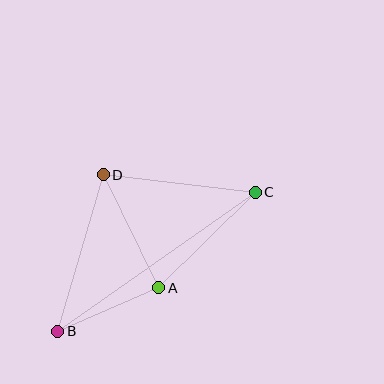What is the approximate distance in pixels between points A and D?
The distance between A and D is approximately 126 pixels.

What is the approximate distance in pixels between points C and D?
The distance between C and D is approximately 153 pixels.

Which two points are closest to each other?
Points A and B are closest to each other.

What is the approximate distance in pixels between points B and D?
The distance between B and D is approximately 163 pixels.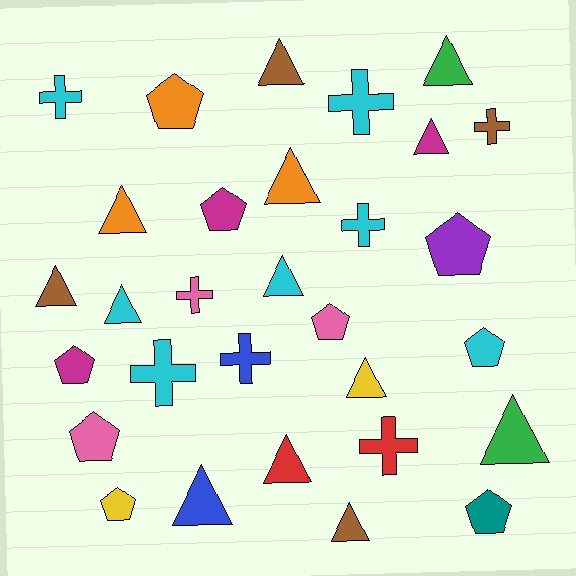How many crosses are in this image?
There are 8 crosses.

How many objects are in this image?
There are 30 objects.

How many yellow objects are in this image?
There are 2 yellow objects.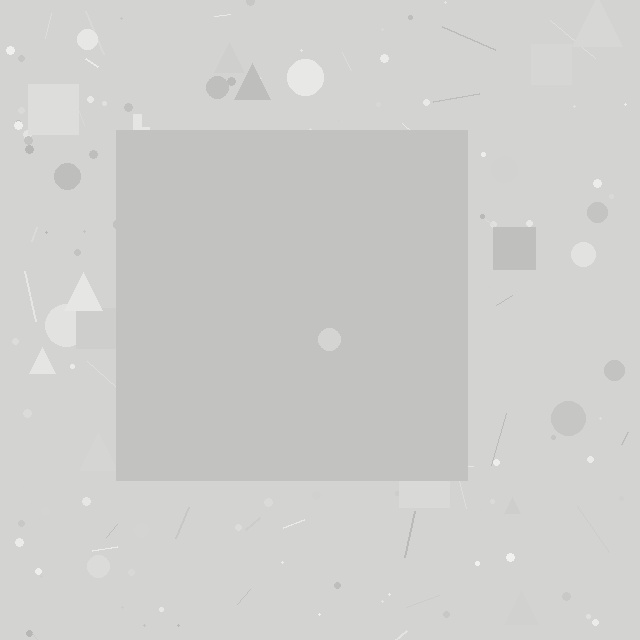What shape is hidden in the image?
A square is hidden in the image.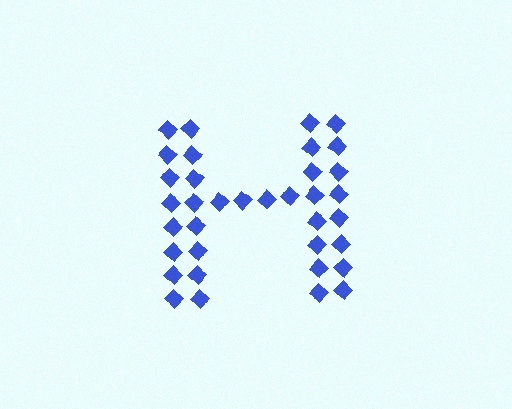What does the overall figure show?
The overall figure shows the letter H.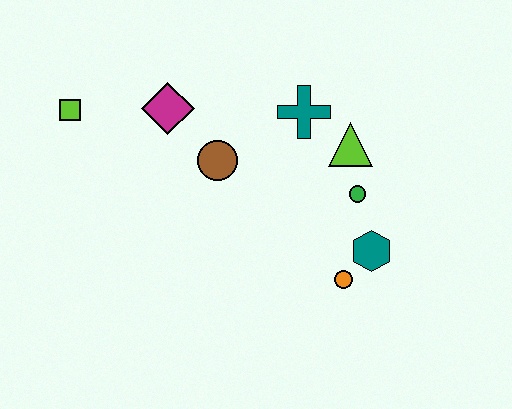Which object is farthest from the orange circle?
The lime square is farthest from the orange circle.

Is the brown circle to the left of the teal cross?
Yes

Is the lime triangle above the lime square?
No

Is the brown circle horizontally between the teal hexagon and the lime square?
Yes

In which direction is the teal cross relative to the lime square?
The teal cross is to the right of the lime square.